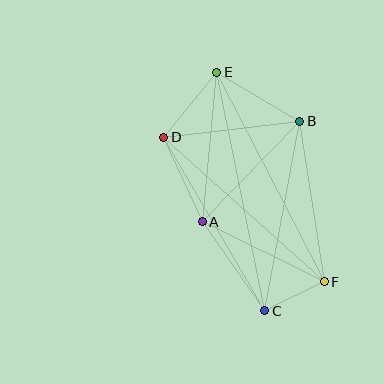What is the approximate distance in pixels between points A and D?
The distance between A and D is approximately 93 pixels.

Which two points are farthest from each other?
Points C and E are farthest from each other.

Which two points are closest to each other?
Points C and F are closest to each other.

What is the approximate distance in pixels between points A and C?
The distance between A and C is approximately 109 pixels.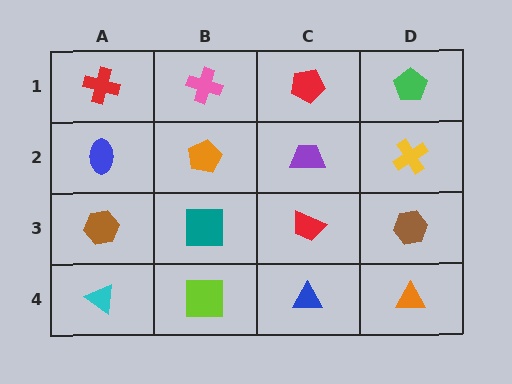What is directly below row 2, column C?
A red trapezoid.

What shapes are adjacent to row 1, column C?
A purple trapezoid (row 2, column C), a pink cross (row 1, column B), a green pentagon (row 1, column D).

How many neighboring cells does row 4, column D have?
2.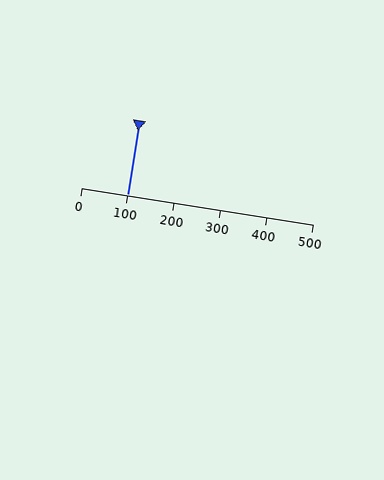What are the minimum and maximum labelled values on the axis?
The axis runs from 0 to 500.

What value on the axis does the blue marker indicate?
The marker indicates approximately 100.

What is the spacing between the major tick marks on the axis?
The major ticks are spaced 100 apart.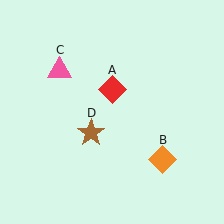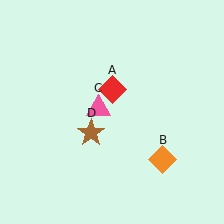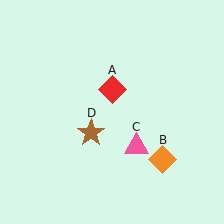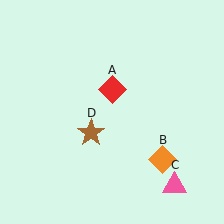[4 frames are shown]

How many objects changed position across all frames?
1 object changed position: pink triangle (object C).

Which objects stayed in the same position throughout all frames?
Red diamond (object A) and orange diamond (object B) and brown star (object D) remained stationary.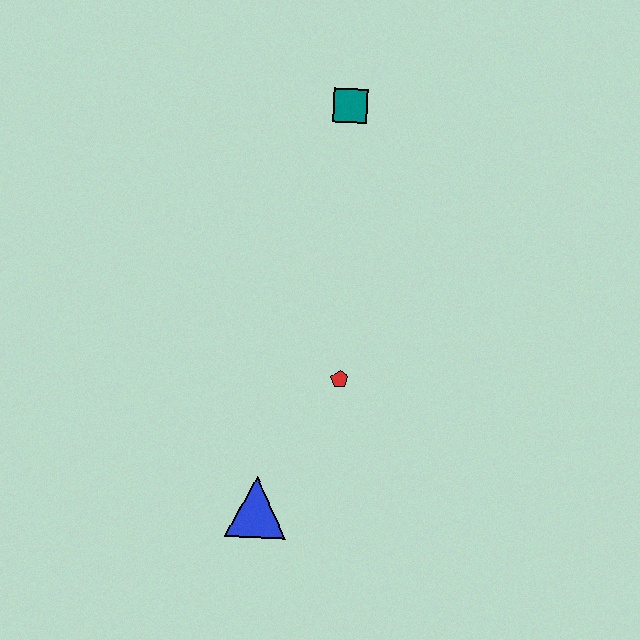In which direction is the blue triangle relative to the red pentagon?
The blue triangle is below the red pentagon.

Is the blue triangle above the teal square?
No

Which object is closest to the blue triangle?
The red pentagon is closest to the blue triangle.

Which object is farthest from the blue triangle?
The teal square is farthest from the blue triangle.